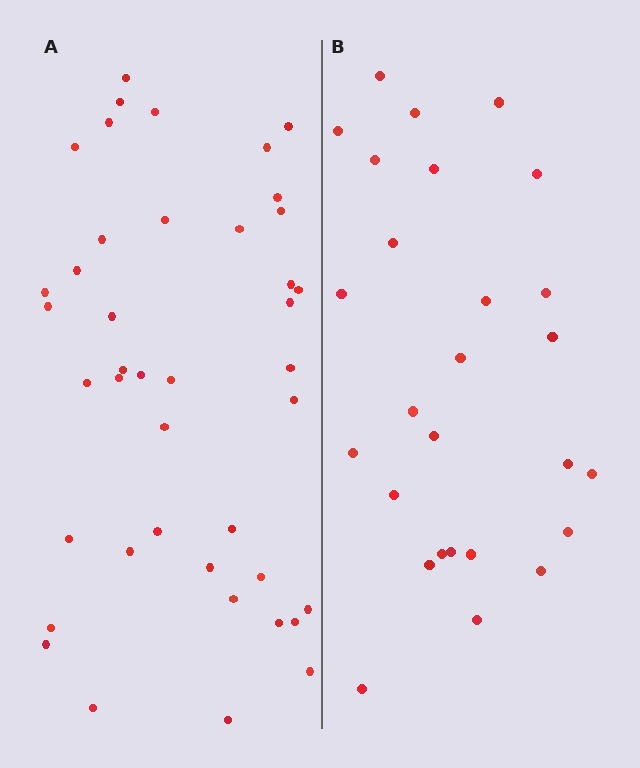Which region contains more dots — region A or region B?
Region A (the left region) has more dots.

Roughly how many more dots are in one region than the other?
Region A has approximately 15 more dots than region B.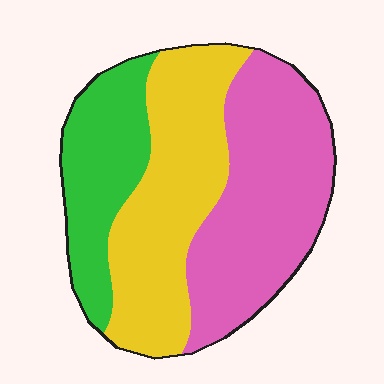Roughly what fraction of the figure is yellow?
Yellow takes up about three eighths (3/8) of the figure.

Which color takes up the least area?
Green, at roughly 25%.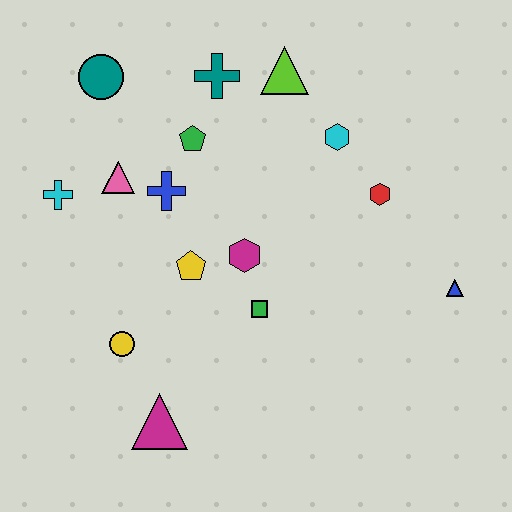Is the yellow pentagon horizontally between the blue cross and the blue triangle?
Yes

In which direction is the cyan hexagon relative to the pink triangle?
The cyan hexagon is to the right of the pink triangle.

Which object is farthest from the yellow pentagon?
The blue triangle is farthest from the yellow pentagon.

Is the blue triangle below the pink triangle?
Yes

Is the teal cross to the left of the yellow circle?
No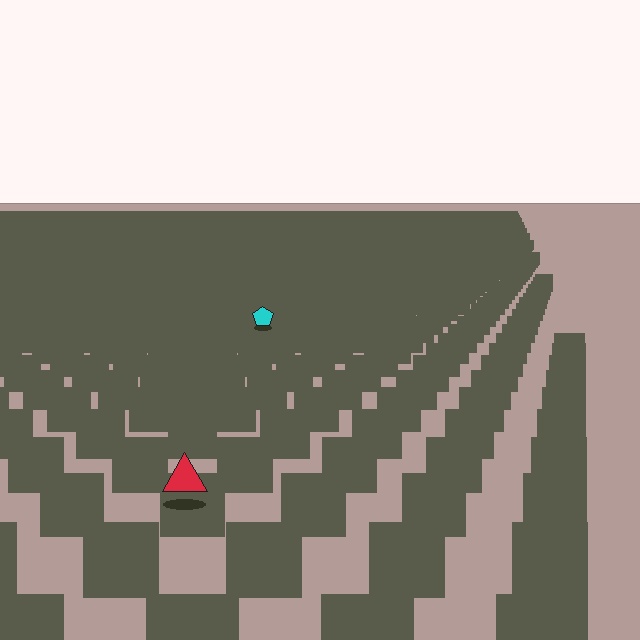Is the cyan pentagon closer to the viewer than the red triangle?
No. The red triangle is closer — you can tell from the texture gradient: the ground texture is coarser near it.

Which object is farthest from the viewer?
The cyan pentagon is farthest from the viewer. It appears smaller and the ground texture around it is denser.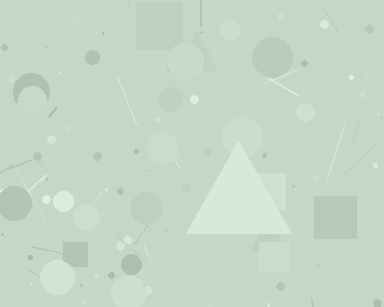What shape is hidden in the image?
A triangle is hidden in the image.